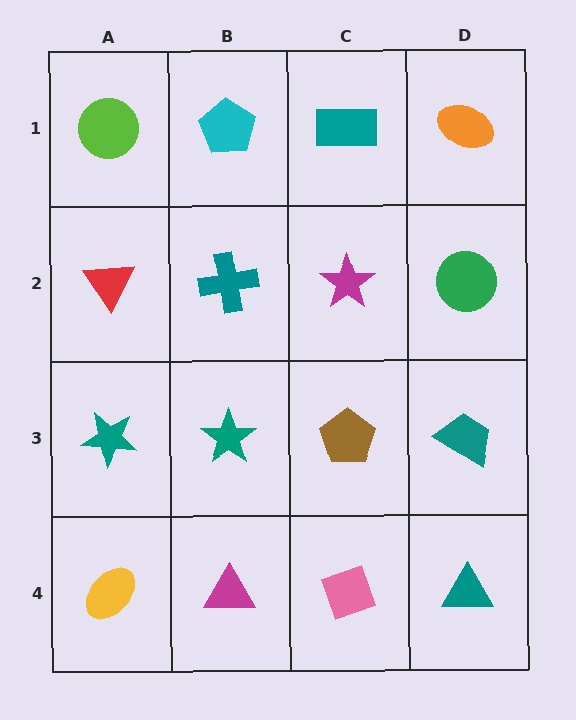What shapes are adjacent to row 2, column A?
A lime circle (row 1, column A), a teal star (row 3, column A), a teal cross (row 2, column B).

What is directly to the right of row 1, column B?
A teal rectangle.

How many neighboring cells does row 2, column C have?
4.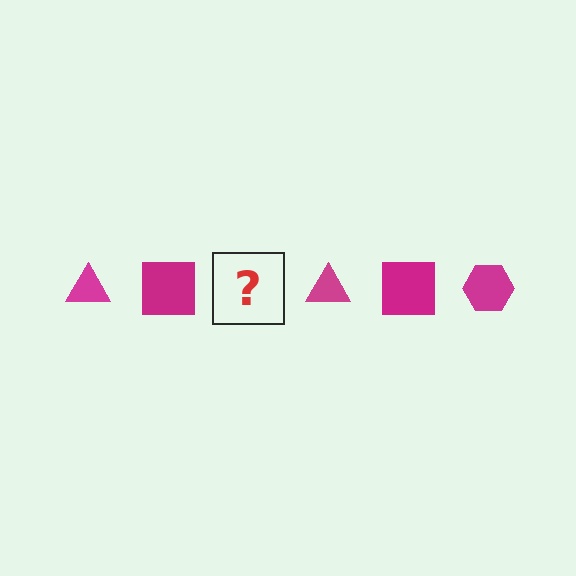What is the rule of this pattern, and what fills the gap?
The rule is that the pattern cycles through triangle, square, hexagon shapes in magenta. The gap should be filled with a magenta hexagon.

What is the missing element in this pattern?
The missing element is a magenta hexagon.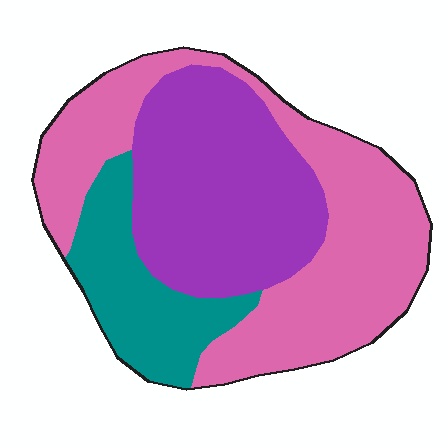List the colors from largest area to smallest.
From largest to smallest: pink, purple, teal.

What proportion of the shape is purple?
Purple takes up about three eighths (3/8) of the shape.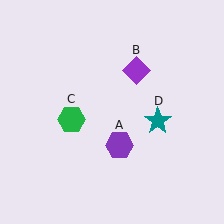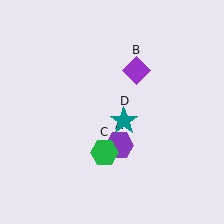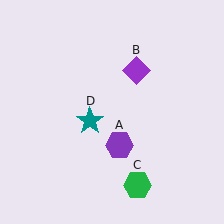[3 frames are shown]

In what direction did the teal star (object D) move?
The teal star (object D) moved left.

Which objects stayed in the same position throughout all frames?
Purple hexagon (object A) and purple diamond (object B) remained stationary.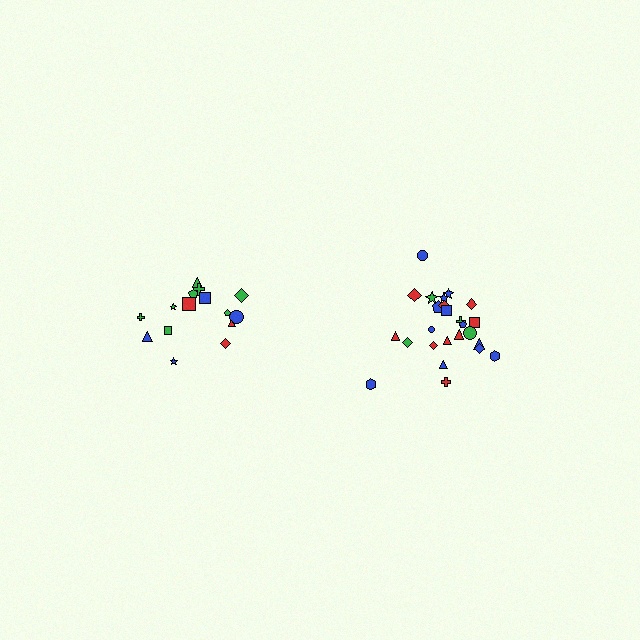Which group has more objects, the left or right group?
The right group.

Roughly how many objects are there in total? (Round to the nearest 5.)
Roughly 40 objects in total.